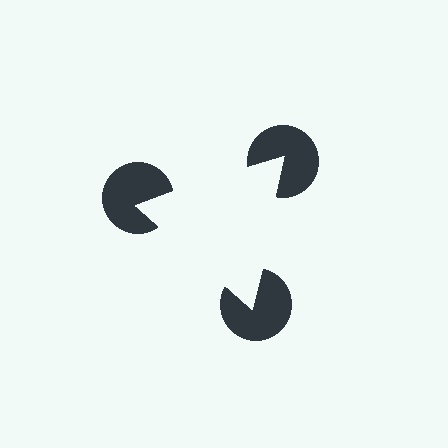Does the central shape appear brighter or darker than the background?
It typically appears slightly brighter than the background, even though no actual brightness change is drawn.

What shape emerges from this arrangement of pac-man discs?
An illusory triangle — its edges are inferred from the aligned wedge cuts in the pac-man discs, not physically drawn.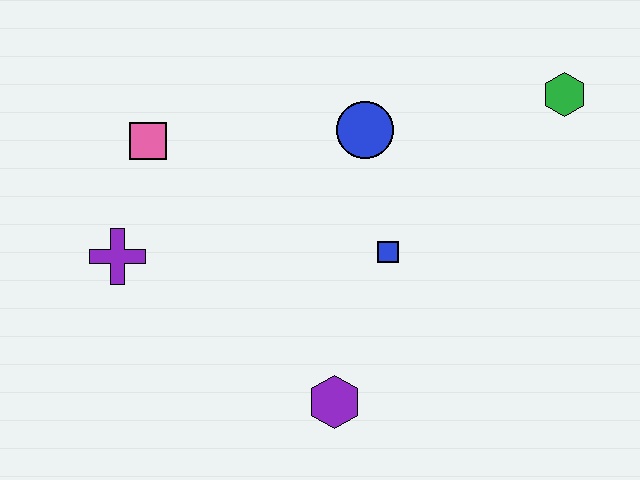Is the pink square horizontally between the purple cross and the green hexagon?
Yes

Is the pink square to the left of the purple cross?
No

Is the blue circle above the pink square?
Yes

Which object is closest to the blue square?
The blue circle is closest to the blue square.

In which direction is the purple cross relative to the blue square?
The purple cross is to the left of the blue square.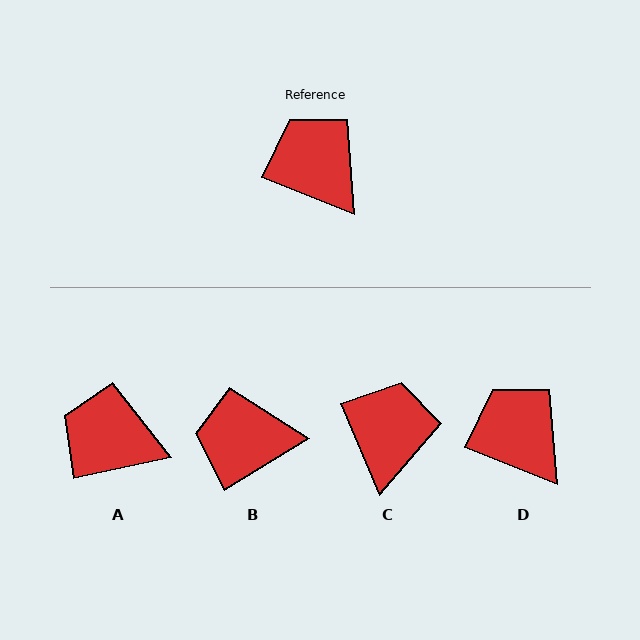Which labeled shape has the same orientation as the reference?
D.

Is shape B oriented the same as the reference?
No, it is off by about 53 degrees.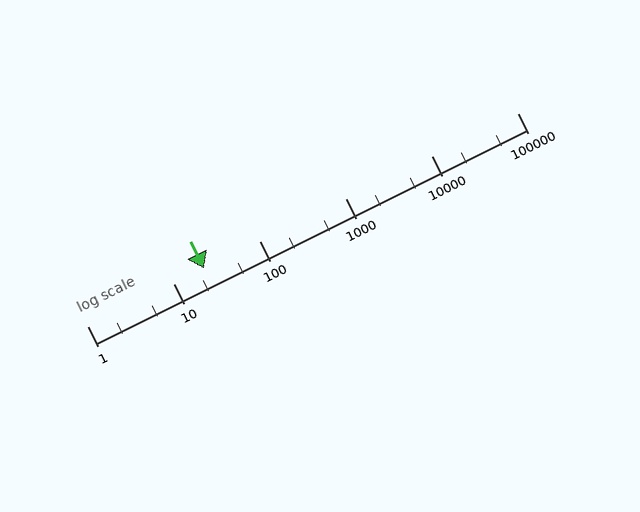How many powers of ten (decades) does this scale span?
The scale spans 5 decades, from 1 to 100000.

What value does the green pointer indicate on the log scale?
The pointer indicates approximately 23.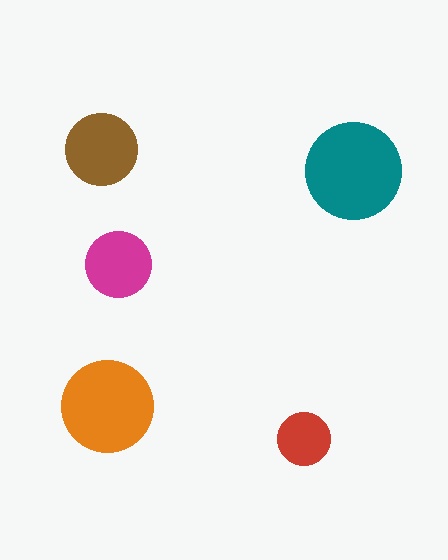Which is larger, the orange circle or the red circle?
The orange one.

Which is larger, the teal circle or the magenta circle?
The teal one.